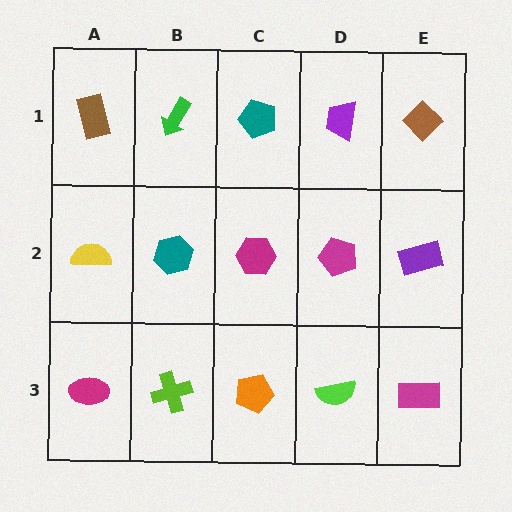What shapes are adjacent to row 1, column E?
A purple rectangle (row 2, column E), a purple trapezoid (row 1, column D).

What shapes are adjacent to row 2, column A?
A brown rectangle (row 1, column A), a magenta ellipse (row 3, column A), a teal hexagon (row 2, column B).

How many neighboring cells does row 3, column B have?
3.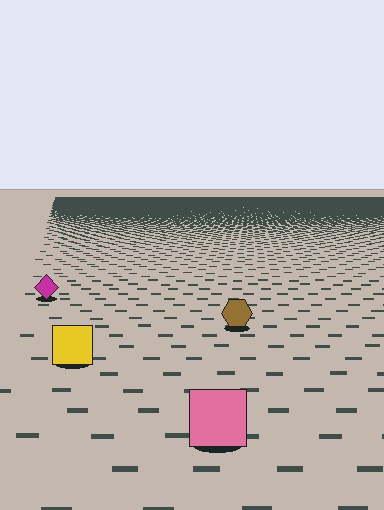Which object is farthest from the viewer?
The magenta diamond is farthest from the viewer. It appears smaller and the ground texture around it is denser.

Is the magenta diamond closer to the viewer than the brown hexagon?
No. The brown hexagon is closer — you can tell from the texture gradient: the ground texture is coarser near it.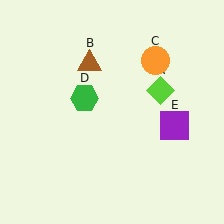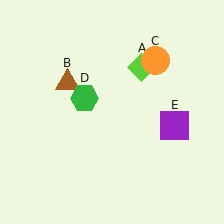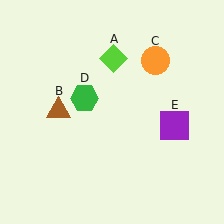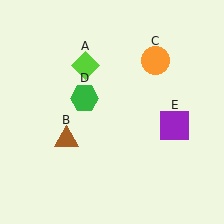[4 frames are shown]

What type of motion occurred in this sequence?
The lime diamond (object A), brown triangle (object B) rotated counterclockwise around the center of the scene.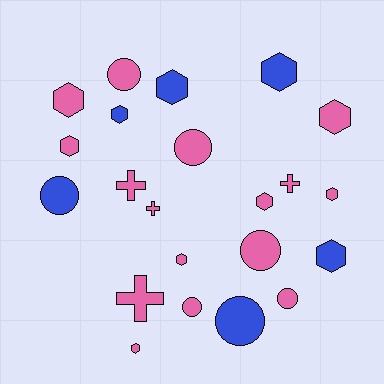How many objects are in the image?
There are 22 objects.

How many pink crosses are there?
There are 4 pink crosses.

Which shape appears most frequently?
Hexagon, with 11 objects.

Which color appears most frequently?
Pink, with 16 objects.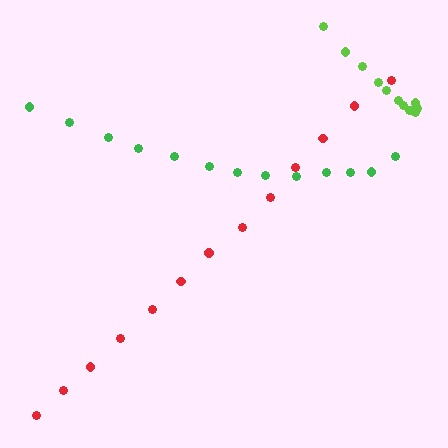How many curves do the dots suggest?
There are 3 distinct paths.